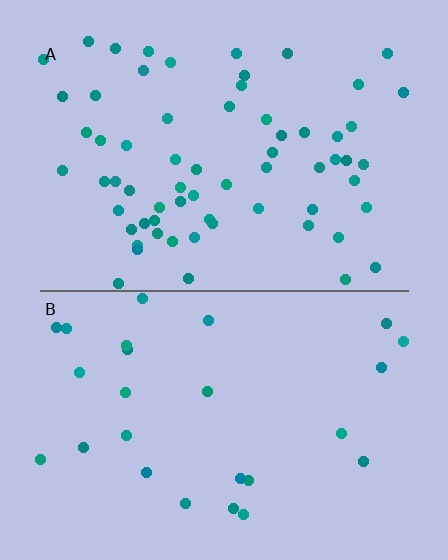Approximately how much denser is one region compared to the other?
Approximately 2.5× — region A over region B.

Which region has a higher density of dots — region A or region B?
A (the top).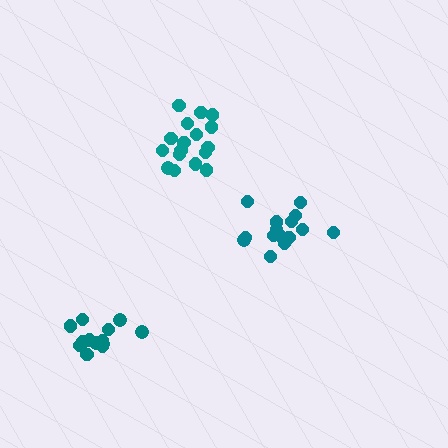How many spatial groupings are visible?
There are 3 spatial groupings.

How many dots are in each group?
Group 1: 17 dots, Group 2: 15 dots, Group 3: 13 dots (45 total).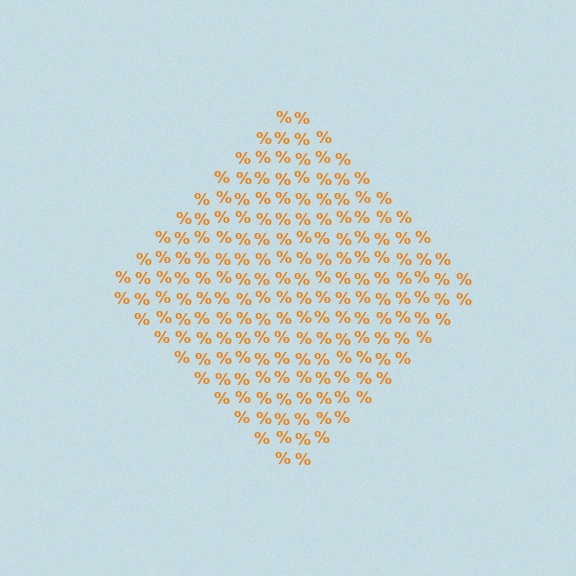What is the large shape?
The large shape is a diamond.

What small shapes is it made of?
It is made of small percent signs.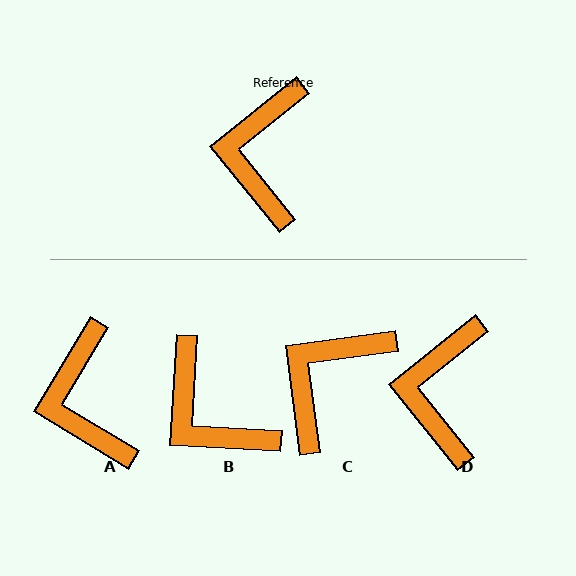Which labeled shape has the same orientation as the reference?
D.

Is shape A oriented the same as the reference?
No, it is off by about 20 degrees.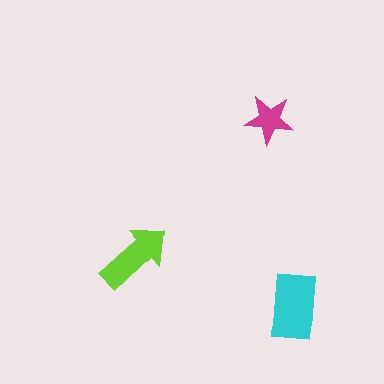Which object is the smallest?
The magenta star.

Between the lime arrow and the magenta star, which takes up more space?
The lime arrow.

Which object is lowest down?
The cyan rectangle is bottommost.